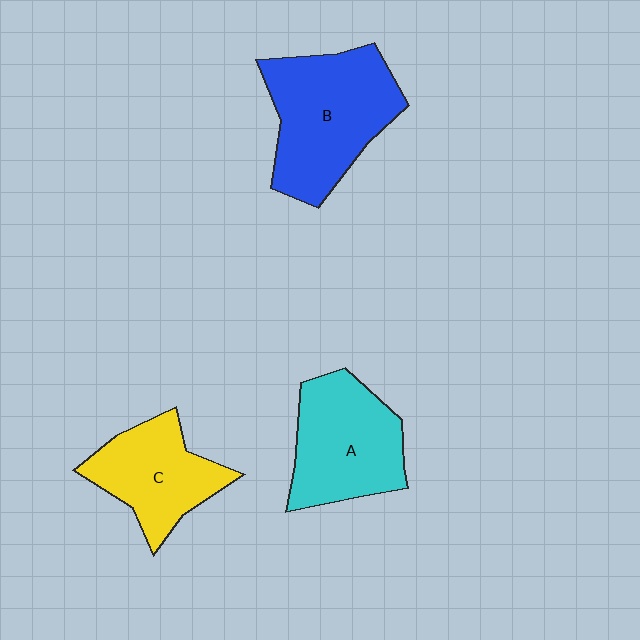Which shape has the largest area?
Shape B (blue).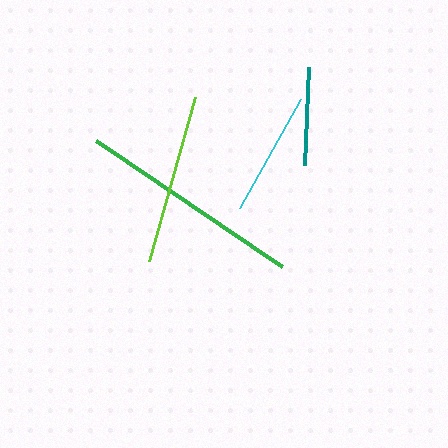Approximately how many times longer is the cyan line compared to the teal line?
The cyan line is approximately 1.3 times the length of the teal line.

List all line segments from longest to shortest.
From longest to shortest: green, lime, cyan, teal.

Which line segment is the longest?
The green line is the longest at approximately 224 pixels.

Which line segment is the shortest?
The teal line is the shortest at approximately 98 pixels.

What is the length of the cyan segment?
The cyan segment is approximately 125 pixels long.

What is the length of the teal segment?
The teal segment is approximately 98 pixels long.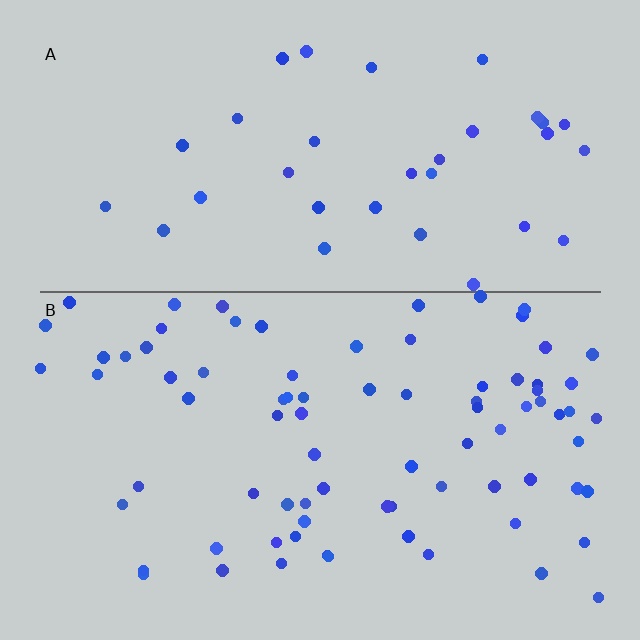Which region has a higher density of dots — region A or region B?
B (the bottom).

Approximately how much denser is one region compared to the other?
Approximately 2.3× — region B over region A.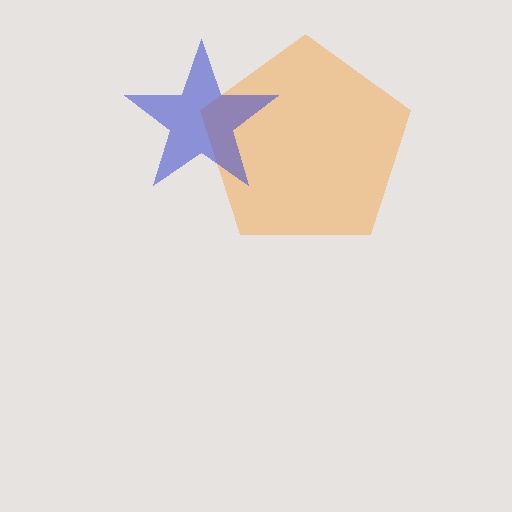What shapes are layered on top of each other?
The layered shapes are: an orange pentagon, a blue star.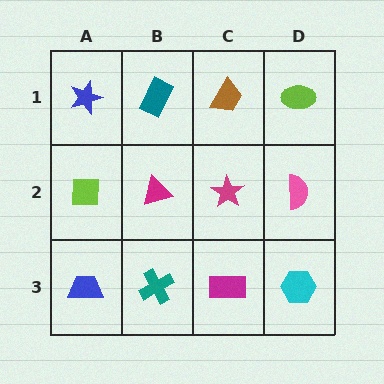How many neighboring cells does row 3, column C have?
3.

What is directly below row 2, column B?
A teal cross.